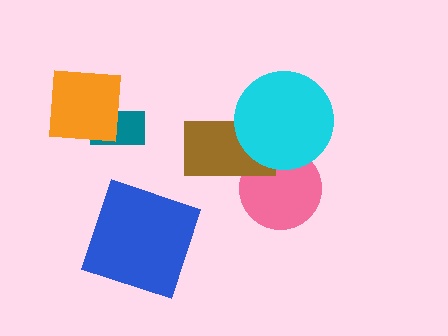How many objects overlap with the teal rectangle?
1 object overlaps with the teal rectangle.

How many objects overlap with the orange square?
1 object overlaps with the orange square.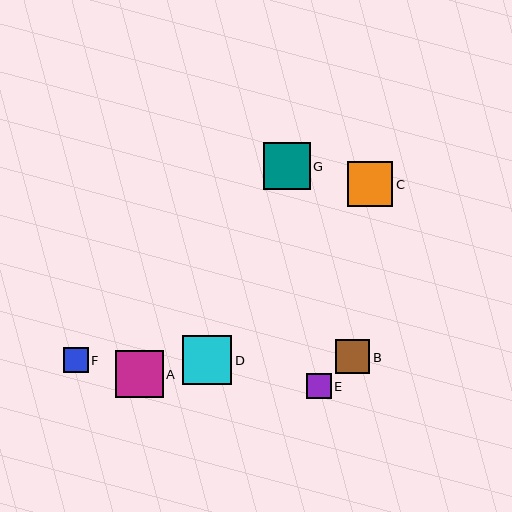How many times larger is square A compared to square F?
Square A is approximately 1.9 times the size of square F.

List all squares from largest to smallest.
From largest to smallest: D, A, G, C, B, E, F.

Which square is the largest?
Square D is the largest with a size of approximately 49 pixels.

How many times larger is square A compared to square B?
Square A is approximately 1.4 times the size of square B.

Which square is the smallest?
Square F is the smallest with a size of approximately 25 pixels.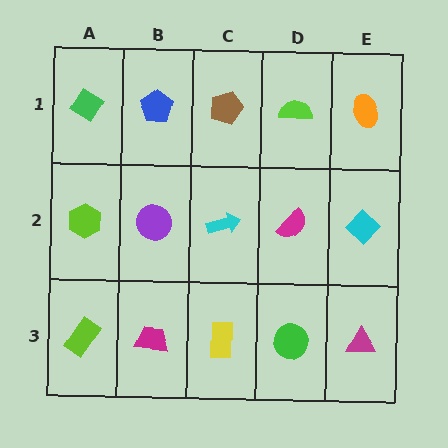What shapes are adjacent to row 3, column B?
A purple circle (row 2, column B), a lime rectangle (row 3, column A), a yellow rectangle (row 3, column C).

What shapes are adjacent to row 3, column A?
A lime hexagon (row 2, column A), a magenta trapezoid (row 3, column B).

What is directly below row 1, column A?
A lime hexagon.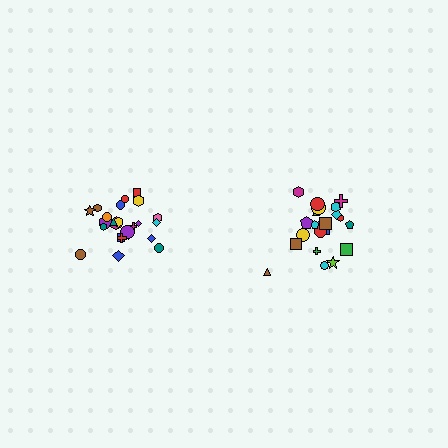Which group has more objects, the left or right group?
The left group.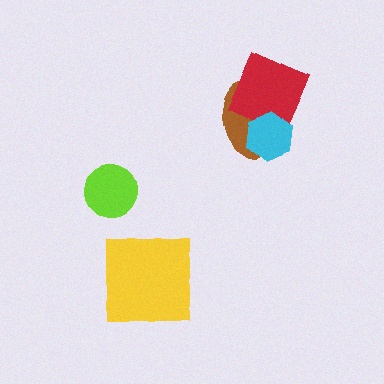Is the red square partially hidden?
Yes, it is partially covered by another shape.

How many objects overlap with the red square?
2 objects overlap with the red square.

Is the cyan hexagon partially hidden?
No, no other shape covers it.